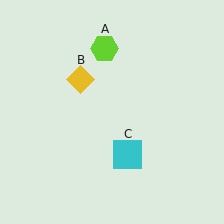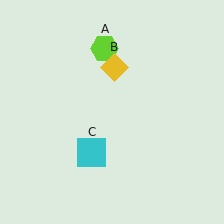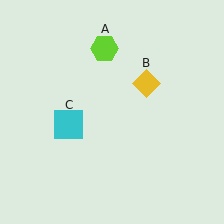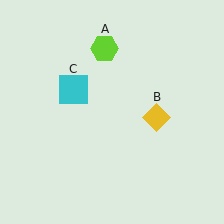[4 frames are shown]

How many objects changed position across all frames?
2 objects changed position: yellow diamond (object B), cyan square (object C).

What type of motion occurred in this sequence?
The yellow diamond (object B), cyan square (object C) rotated clockwise around the center of the scene.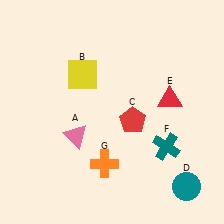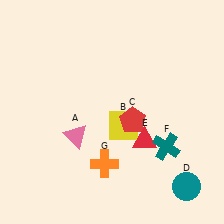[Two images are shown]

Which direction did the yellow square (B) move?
The yellow square (B) moved down.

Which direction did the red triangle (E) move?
The red triangle (E) moved down.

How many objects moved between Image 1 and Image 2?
2 objects moved between the two images.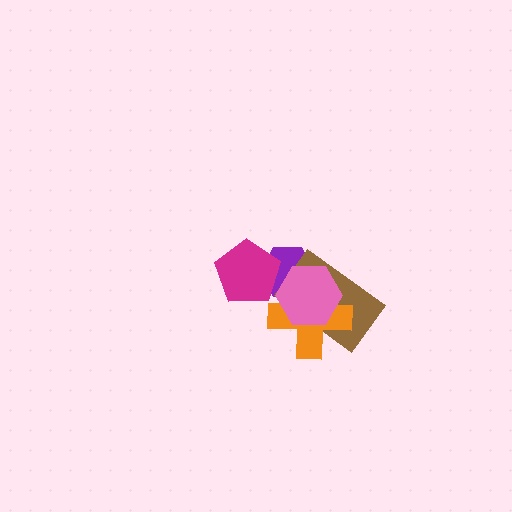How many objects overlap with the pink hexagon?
3 objects overlap with the pink hexagon.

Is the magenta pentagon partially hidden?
No, no other shape covers it.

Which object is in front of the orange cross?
The pink hexagon is in front of the orange cross.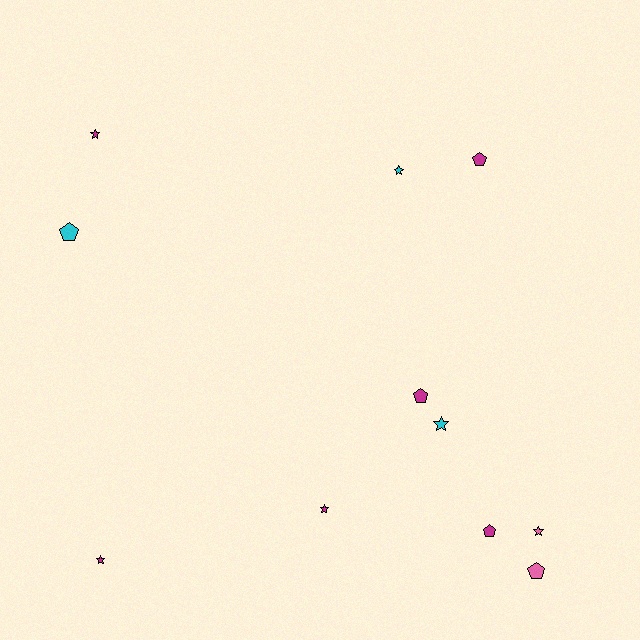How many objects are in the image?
There are 11 objects.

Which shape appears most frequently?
Star, with 6 objects.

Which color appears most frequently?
Magenta, with 6 objects.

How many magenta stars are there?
There are 3 magenta stars.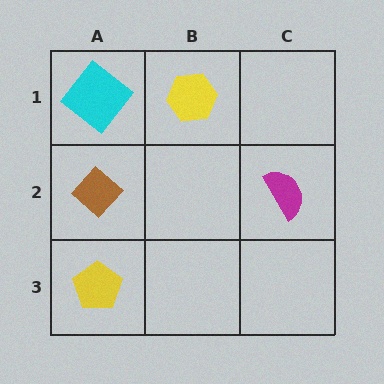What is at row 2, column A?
A brown diamond.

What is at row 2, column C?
A magenta semicircle.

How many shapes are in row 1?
2 shapes.